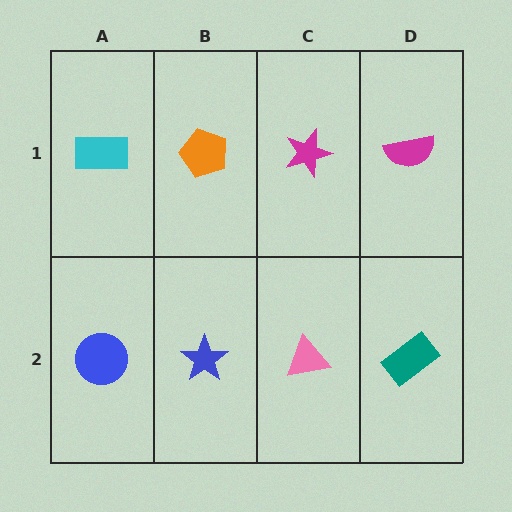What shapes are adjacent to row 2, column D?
A magenta semicircle (row 1, column D), a pink triangle (row 2, column C).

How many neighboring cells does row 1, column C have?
3.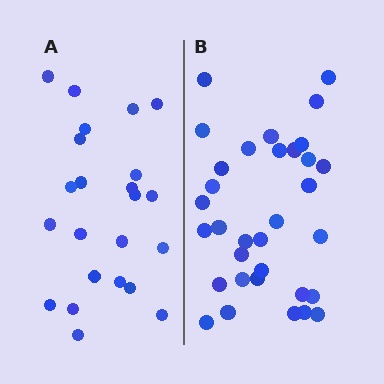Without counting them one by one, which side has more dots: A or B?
Region B (the right region) has more dots.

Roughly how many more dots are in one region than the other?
Region B has roughly 10 or so more dots than region A.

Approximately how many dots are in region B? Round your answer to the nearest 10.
About 30 dots. (The exact count is 33, which rounds to 30.)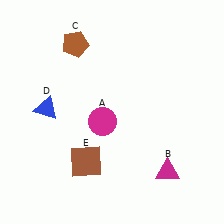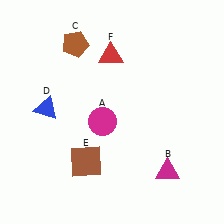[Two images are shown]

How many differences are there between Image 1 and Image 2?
There is 1 difference between the two images.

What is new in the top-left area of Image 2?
A red triangle (F) was added in the top-left area of Image 2.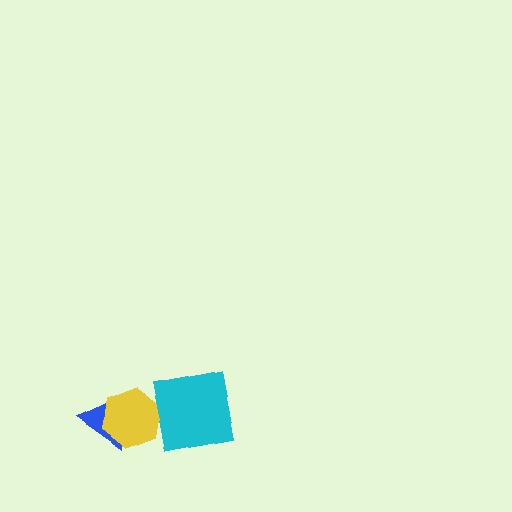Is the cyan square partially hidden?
No, no other shape covers it.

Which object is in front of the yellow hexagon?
The cyan square is in front of the yellow hexagon.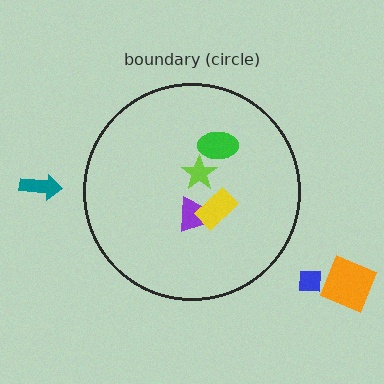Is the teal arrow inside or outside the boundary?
Outside.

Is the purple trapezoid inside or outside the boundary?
Inside.